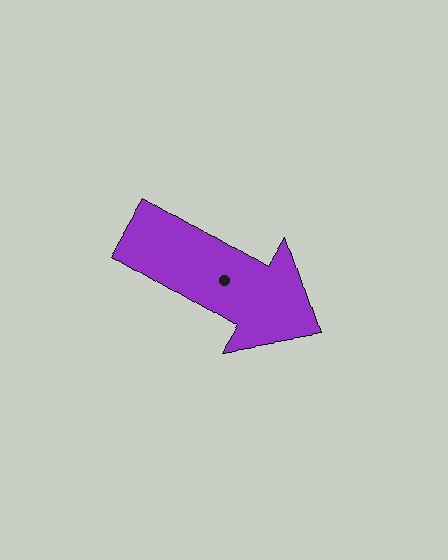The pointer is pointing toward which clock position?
Roughly 4 o'clock.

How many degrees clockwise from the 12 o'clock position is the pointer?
Approximately 121 degrees.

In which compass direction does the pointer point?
Southeast.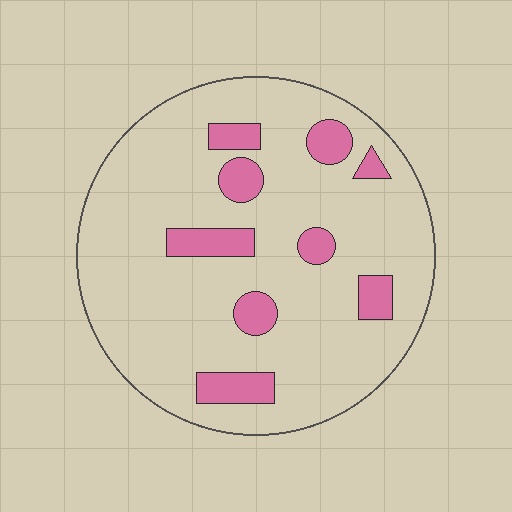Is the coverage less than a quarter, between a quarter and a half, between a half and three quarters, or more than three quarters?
Less than a quarter.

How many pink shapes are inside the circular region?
9.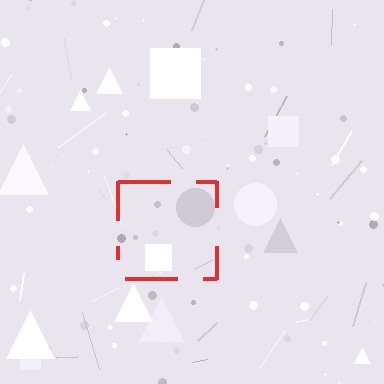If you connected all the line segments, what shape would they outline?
They would outline a square.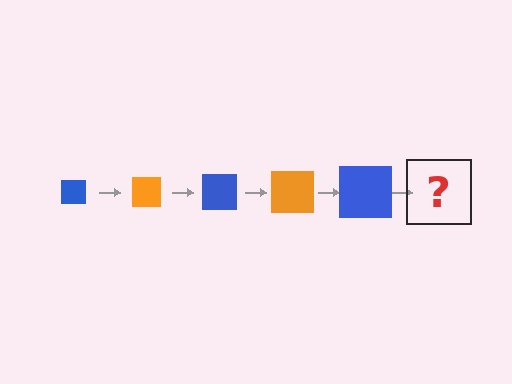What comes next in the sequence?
The next element should be an orange square, larger than the previous one.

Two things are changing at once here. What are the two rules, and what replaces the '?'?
The two rules are that the square grows larger each step and the color cycles through blue and orange. The '?' should be an orange square, larger than the previous one.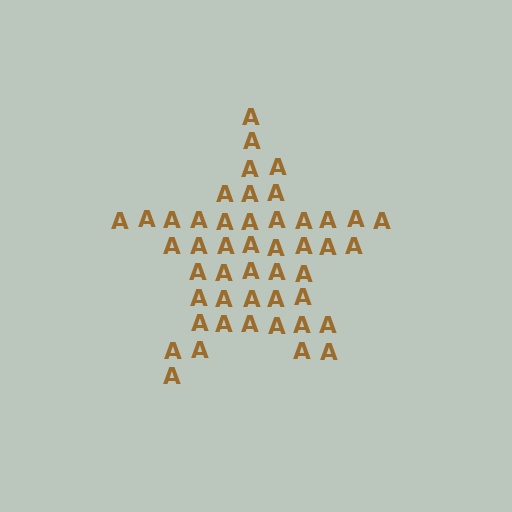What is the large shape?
The large shape is a star.